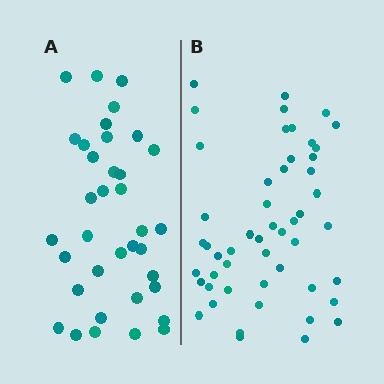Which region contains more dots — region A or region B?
Region B (the right region) has more dots.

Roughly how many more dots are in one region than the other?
Region B has approximately 15 more dots than region A.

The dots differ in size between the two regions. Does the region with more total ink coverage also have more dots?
No. Region A has more total ink coverage because its dots are larger, but region B actually contains more individual dots. Total area can be misleading — the number of items is what matters here.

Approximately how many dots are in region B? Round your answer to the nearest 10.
About 50 dots. (The exact count is 51, which rounds to 50.)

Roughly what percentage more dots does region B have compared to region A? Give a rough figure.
About 40% more.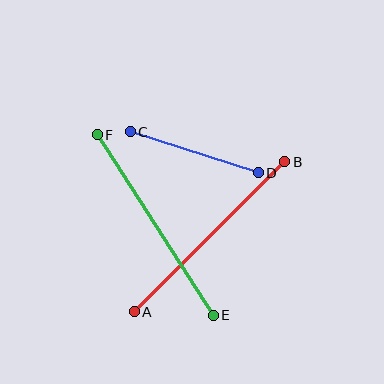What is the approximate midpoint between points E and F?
The midpoint is at approximately (155, 225) pixels.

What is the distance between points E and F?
The distance is approximately 215 pixels.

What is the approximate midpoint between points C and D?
The midpoint is at approximately (194, 152) pixels.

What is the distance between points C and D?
The distance is approximately 134 pixels.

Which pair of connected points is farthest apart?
Points E and F are farthest apart.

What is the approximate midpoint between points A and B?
The midpoint is at approximately (209, 237) pixels.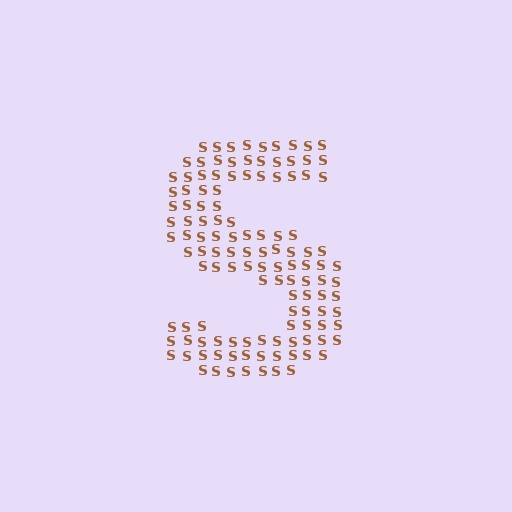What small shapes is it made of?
It is made of small letter S's.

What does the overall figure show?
The overall figure shows the letter S.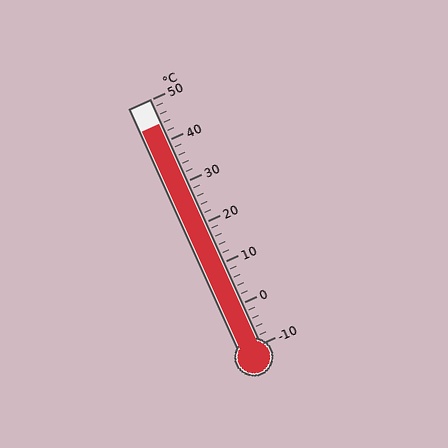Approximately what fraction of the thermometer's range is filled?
The thermometer is filled to approximately 90% of its range.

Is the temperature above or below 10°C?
The temperature is above 10°C.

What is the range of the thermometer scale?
The thermometer scale ranges from -10°C to 50°C.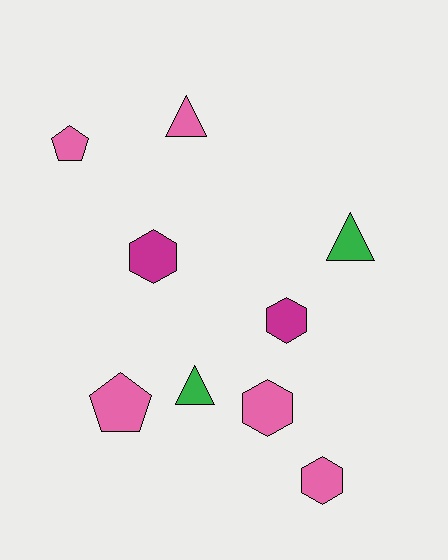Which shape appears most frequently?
Hexagon, with 4 objects.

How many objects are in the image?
There are 9 objects.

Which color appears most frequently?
Pink, with 5 objects.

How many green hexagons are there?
There are no green hexagons.